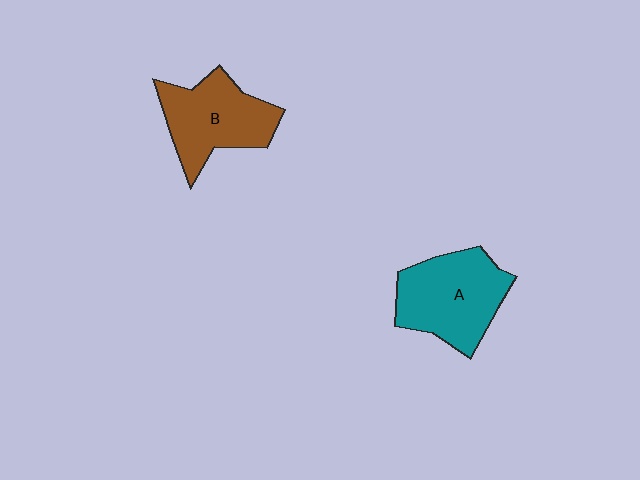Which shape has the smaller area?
Shape B (brown).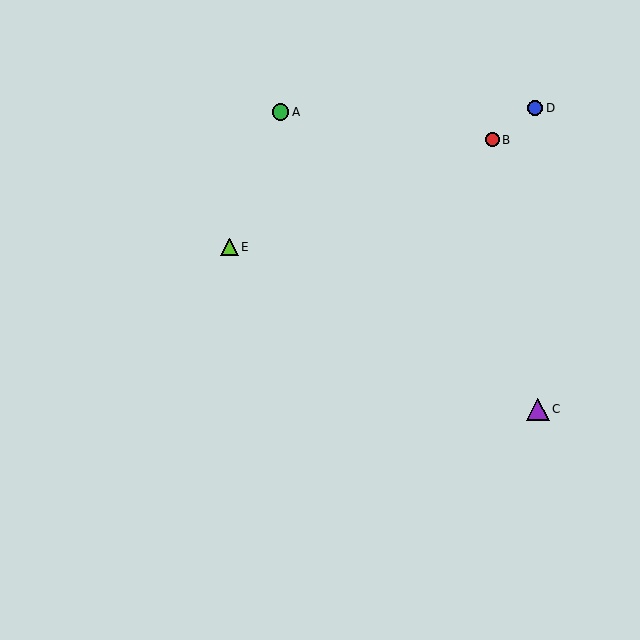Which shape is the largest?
The purple triangle (labeled C) is the largest.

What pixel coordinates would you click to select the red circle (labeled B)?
Click at (492, 140) to select the red circle B.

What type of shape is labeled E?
Shape E is a lime triangle.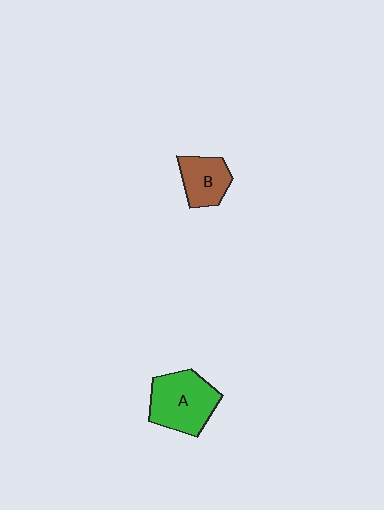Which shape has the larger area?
Shape A (green).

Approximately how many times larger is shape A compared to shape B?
Approximately 1.6 times.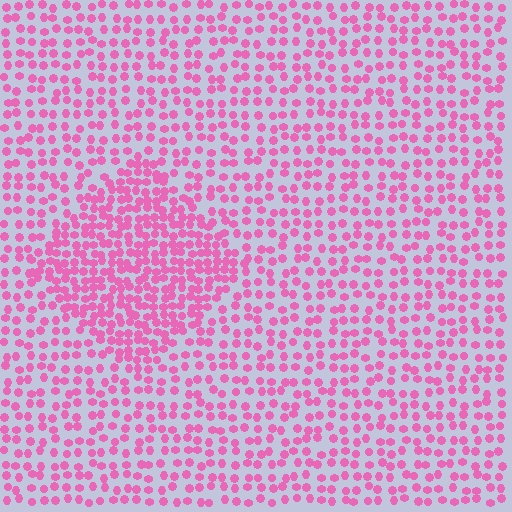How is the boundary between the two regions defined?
The boundary is defined by a change in element density (approximately 1.8x ratio). All elements are the same color, size, and shape.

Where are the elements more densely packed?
The elements are more densely packed inside the diamond boundary.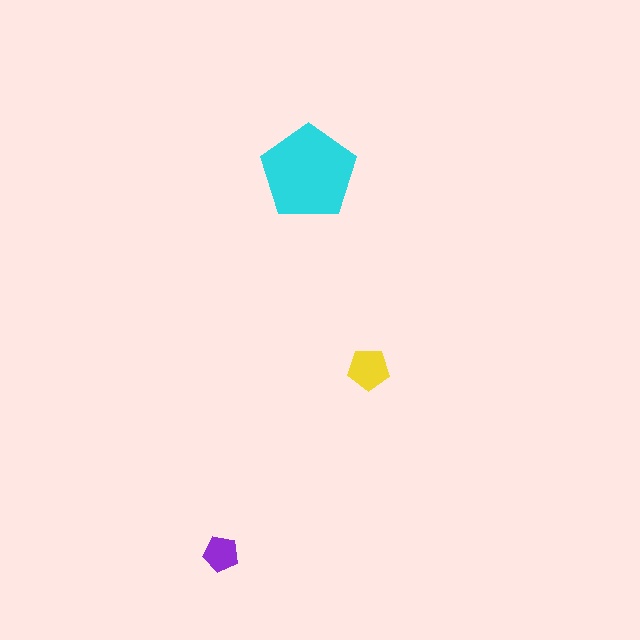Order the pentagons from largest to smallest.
the cyan one, the yellow one, the purple one.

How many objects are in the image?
There are 3 objects in the image.